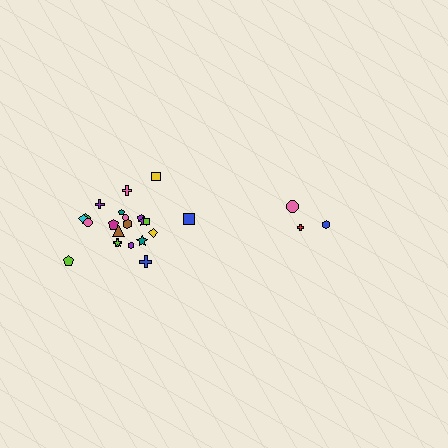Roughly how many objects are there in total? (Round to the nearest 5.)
Roughly 25 objects in total.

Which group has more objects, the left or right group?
The left group.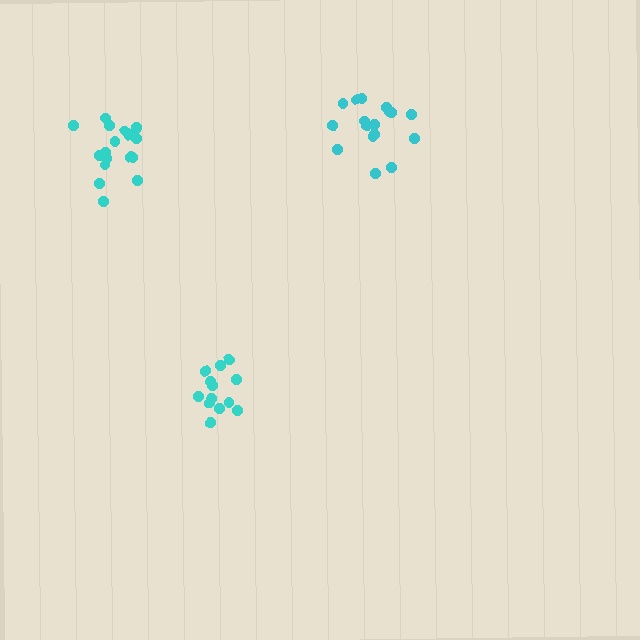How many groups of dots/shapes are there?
There are 3 groups.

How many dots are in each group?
Group 1: 13 dots, Group 2: 17 dots, Group 3: 17 dots (47 total).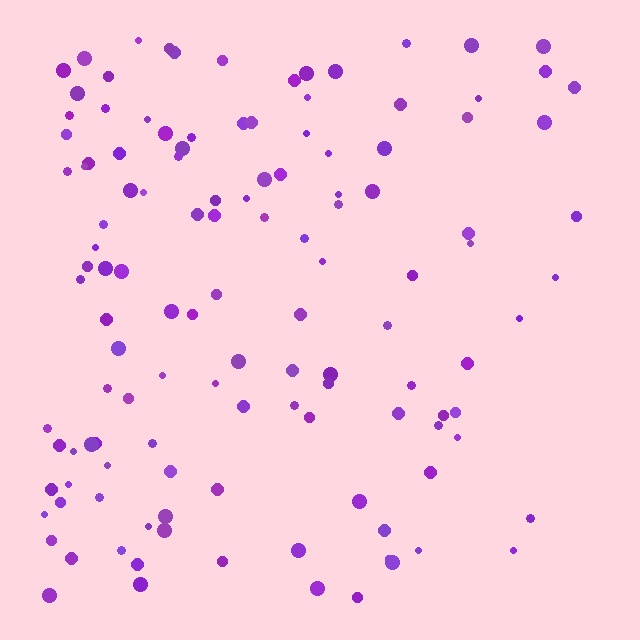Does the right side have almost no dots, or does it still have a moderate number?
Still a moderate number, just noticeably fewer than the left.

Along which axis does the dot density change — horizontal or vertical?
Horizontal.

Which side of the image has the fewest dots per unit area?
The right.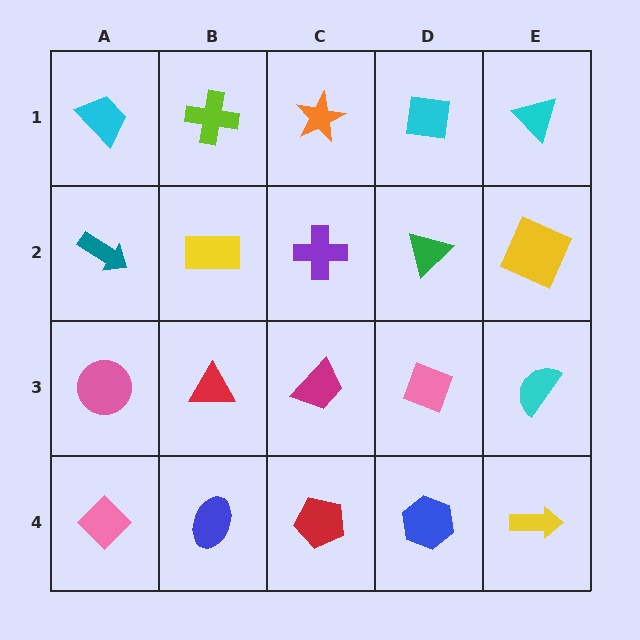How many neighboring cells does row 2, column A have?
3.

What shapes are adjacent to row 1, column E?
A yellow square (row 2, column E), a cyan square (row 1, column D).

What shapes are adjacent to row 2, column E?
A cyan triangle (row 1, column E), a cyan semicircle (row 3, column E), a green triangle (row 2, column D).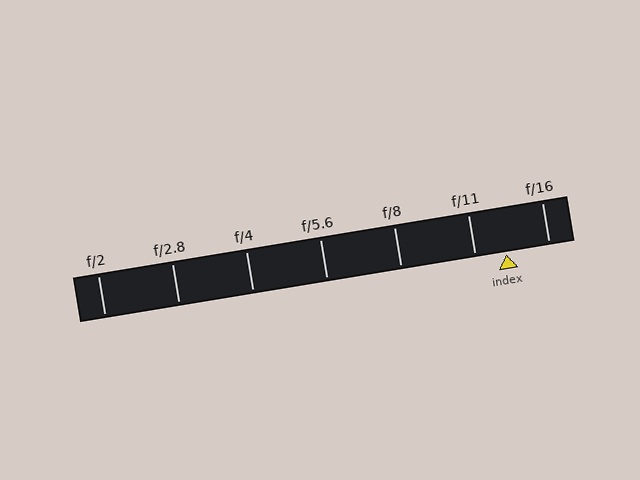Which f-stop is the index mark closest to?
The index mark is closest to f/11.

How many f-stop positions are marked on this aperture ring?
There are 7 f-stop positions marked.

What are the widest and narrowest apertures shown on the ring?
The widest aperture shown is f/2 and the narrowest is f/16.